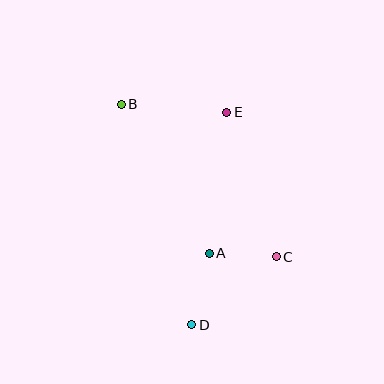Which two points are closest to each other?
Points A and C are closest to each other.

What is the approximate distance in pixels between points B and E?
The distance between B and E is approximately 106 pixels.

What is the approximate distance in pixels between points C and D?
The distance between C and D is approximately 109 pixels.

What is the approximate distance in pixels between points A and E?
The distance between A and E is approximately 142 pixels.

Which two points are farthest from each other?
Points B and D are farthest from each other.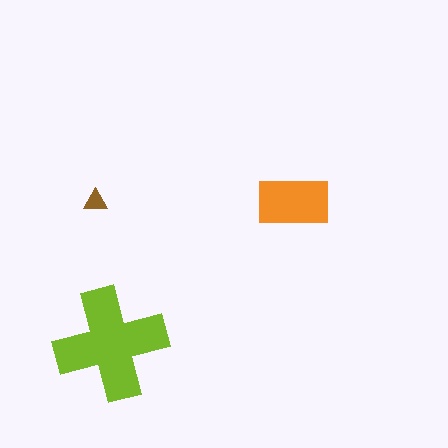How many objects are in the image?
There are 3 objects in the image.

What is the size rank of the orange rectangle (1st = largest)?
2nd.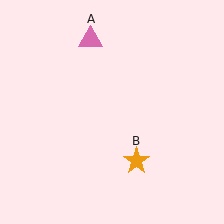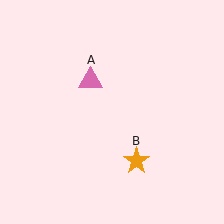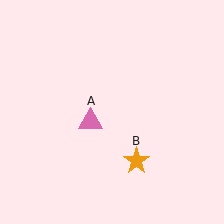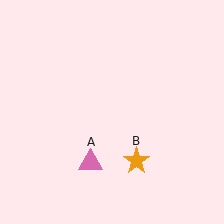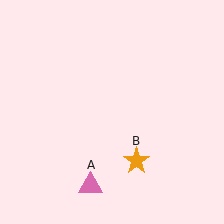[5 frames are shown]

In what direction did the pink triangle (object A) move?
The pink triangle (object A) moved down.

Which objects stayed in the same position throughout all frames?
Orange star (object B) remained stationary.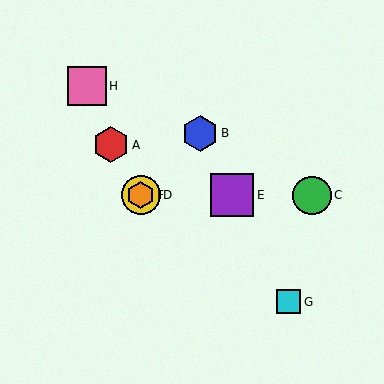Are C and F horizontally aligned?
Yes, both are at y≈195.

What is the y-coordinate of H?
Object H is at y≈86.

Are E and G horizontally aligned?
No, E is at y≈195 and G is at y≈302.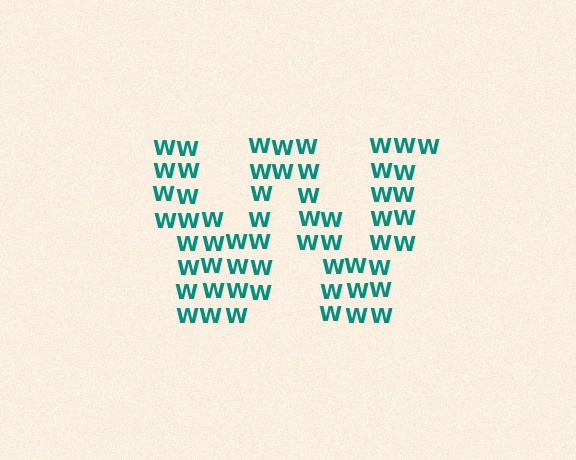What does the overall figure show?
The overall figure shows the letter W.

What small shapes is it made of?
It is made of small letter W's.